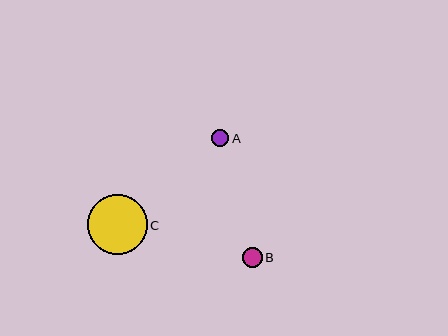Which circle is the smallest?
Circle A is the smallest with a size of approximately 18 pixels.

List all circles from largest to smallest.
From largest to smallest: C, B, A.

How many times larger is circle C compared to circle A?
Circle C is approximately 3.4 times the size of circle A.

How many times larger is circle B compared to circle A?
Circle B is approximately 1.1 times the size of circle A.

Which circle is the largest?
Circle C is the largest with a size of approximately 60 pixels.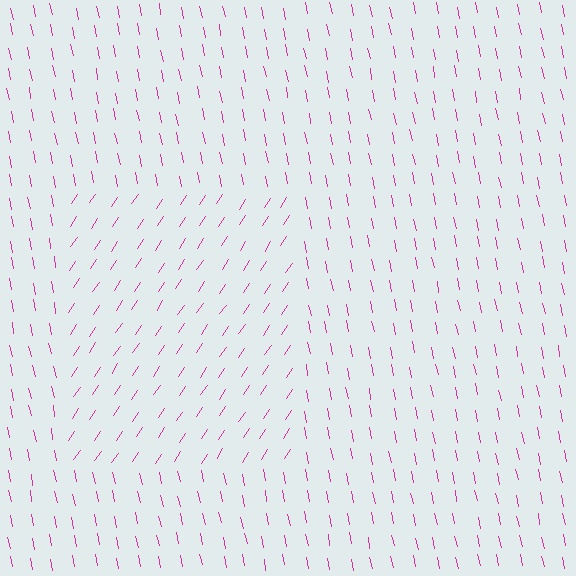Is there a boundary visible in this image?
Yes, there is a texture boundary formed by a change in line orientation.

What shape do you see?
I see a rectangle.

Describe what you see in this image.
The image is filled with small magenta line segments. A rectangle region in the image has lines oriented differently from the surrounding lines, creating a visible texture boundary.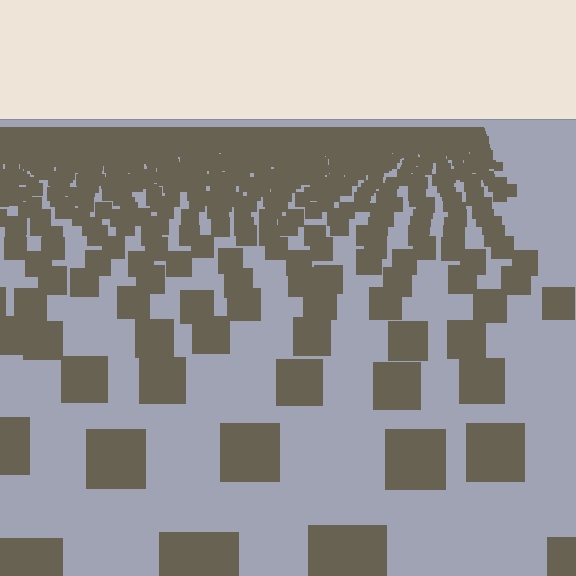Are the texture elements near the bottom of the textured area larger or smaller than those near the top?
Larger. Near the bottom, elements are closer to the viewer and appear at a bigger on-screen size.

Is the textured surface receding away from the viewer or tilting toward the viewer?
The surface is receding away from the viewer. Texture elements get smaller and denser toward the top.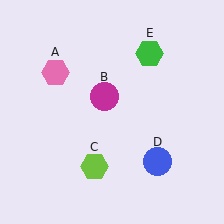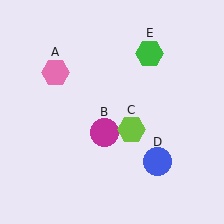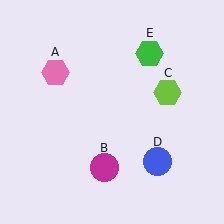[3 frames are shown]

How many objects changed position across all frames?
2 objects changed position: magenta circle (object B), lime hexagon (object C).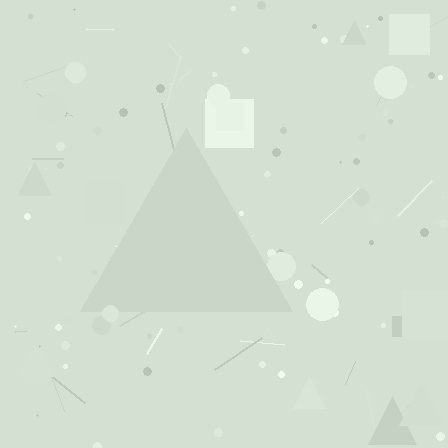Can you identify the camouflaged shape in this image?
The camouflaged shape is a triangle.